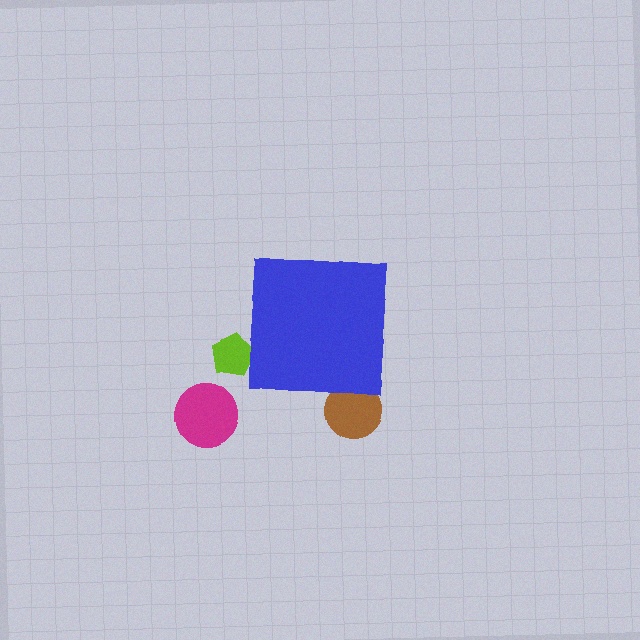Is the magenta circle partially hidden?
No, the magenta circle is fully visible.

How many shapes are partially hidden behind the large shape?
2 shapes are partially hidden.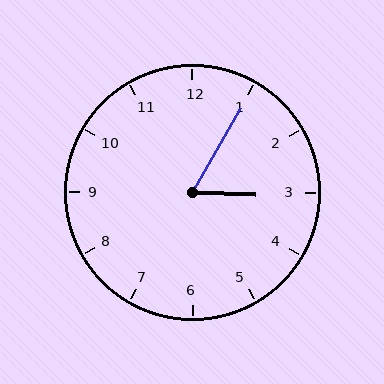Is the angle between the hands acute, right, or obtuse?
It is acute.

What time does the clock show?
3:05.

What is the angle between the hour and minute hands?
Approximately 62 degrees.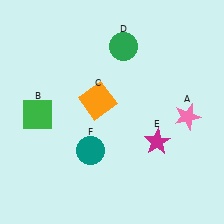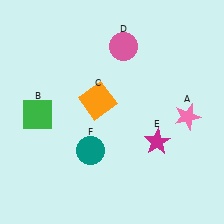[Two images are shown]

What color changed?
The circle (D) changed from green in Image 1 to pink in Image 2.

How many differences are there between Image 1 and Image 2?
There is 1 difference between the two images.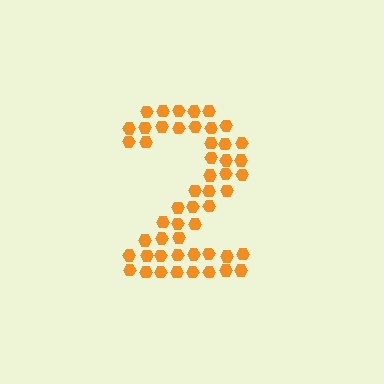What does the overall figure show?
The overall figure shows the digit 2.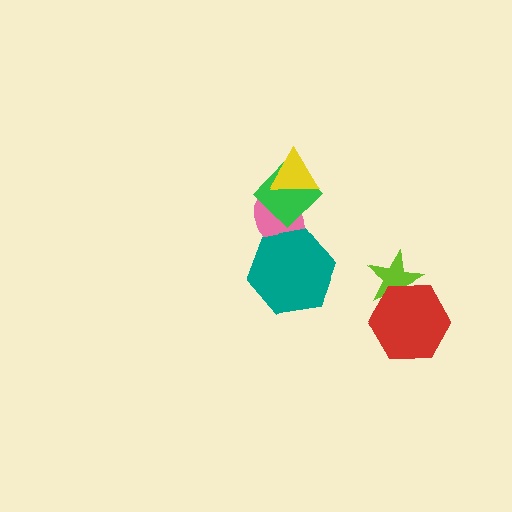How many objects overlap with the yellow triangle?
2 objects overlap with the yellow triangle.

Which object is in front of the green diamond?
The yellow triangle is in front of the green diamond.